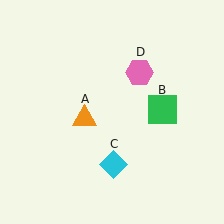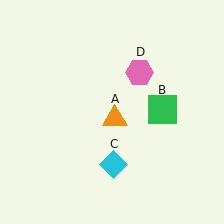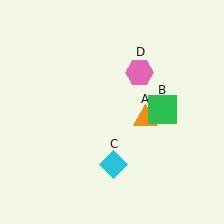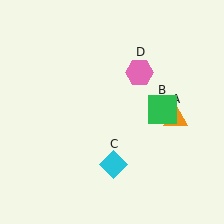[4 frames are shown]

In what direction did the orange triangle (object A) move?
The orange triangle (object A) moved right.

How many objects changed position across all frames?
1 object changed position: orange triangle (object A).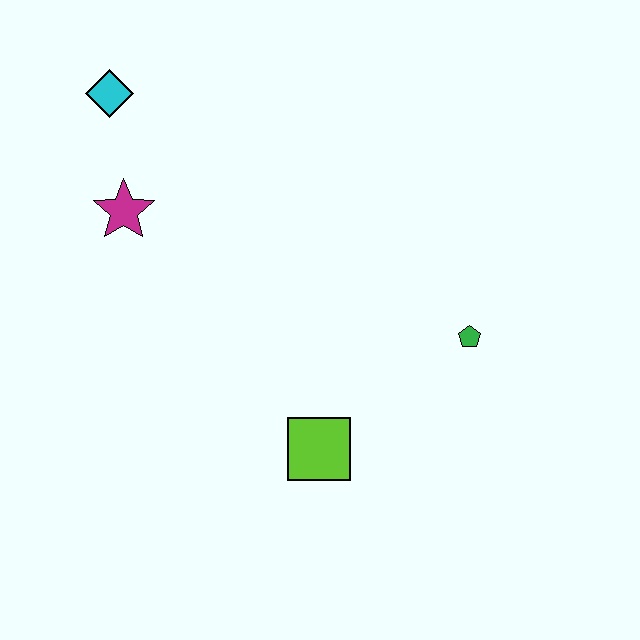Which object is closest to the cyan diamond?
The magenta star is closest to the cyan diamond.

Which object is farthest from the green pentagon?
The cyan diamond is farthest from the green pentagon.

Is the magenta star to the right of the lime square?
No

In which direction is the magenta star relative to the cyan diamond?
The magenta star is below the cyan diamond.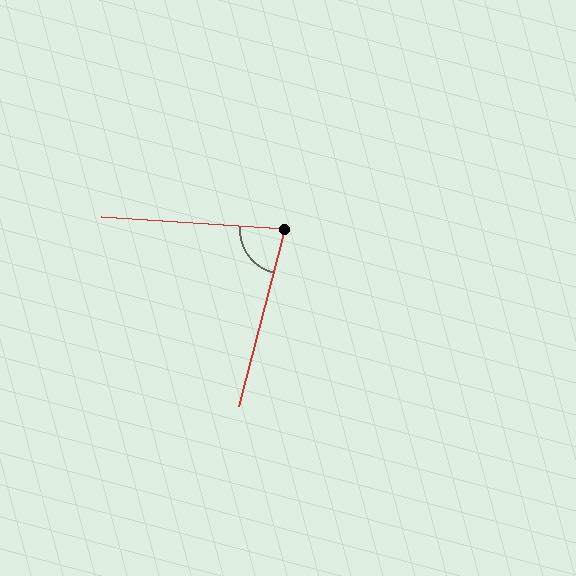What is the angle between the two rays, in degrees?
Approximately 79 degrees.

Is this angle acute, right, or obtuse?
It is acute.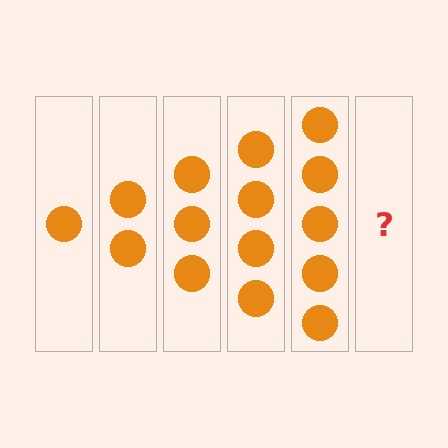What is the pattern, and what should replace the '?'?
The pattern is that each step adds one more circle. The '?' should be 6 circles.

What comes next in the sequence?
The next element should be 6 circles.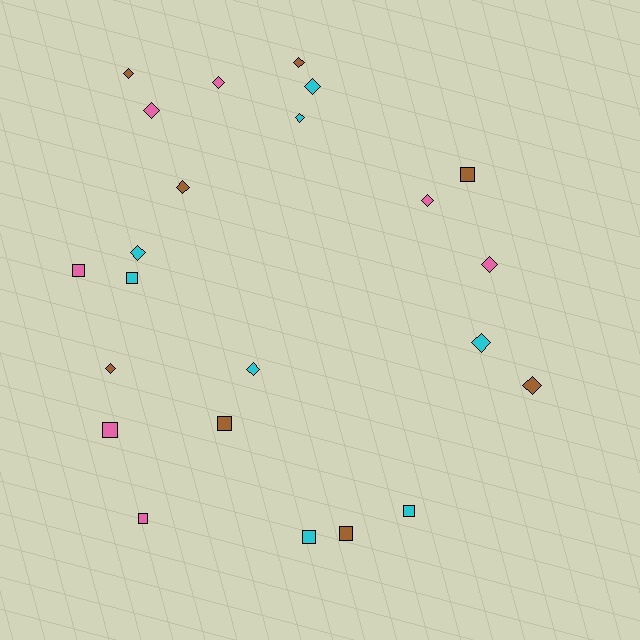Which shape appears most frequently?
Diamond, with 14 objects.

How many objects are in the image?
There are 23 objects.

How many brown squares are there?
There are 3 brown squares.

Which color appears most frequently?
Cyan, with 8 objects.